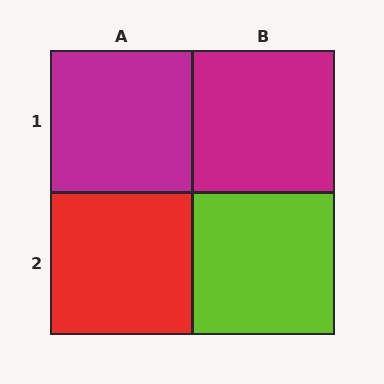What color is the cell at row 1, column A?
Magenta.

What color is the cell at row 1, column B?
Magenta.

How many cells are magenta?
2 cells are magenta.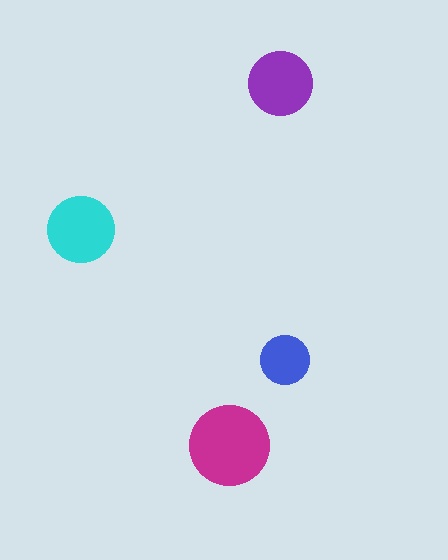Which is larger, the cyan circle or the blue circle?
The cyan one.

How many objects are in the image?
There are 4 objects in the image.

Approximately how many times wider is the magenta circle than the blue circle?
About 1.5 times wider.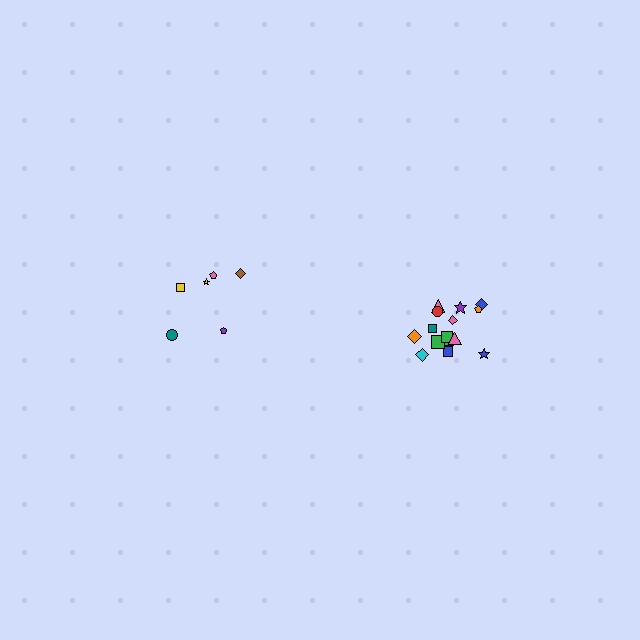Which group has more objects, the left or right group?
The right group.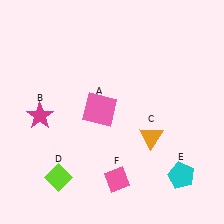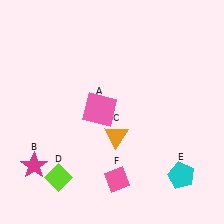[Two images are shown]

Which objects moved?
The objects that moved are: the magenta star (B), the orange triangle (C).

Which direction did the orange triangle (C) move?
The orange triangle (C) moved left.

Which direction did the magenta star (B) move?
The magenta star (B) moved down.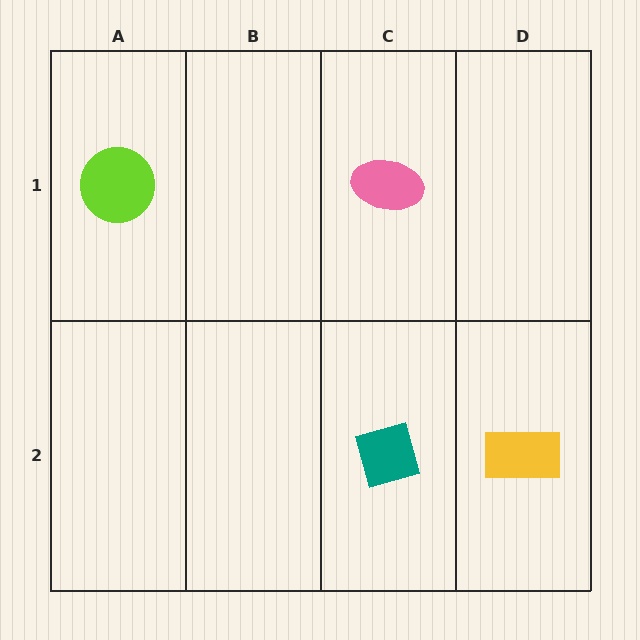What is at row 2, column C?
A teal diamond.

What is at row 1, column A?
A lime circle.